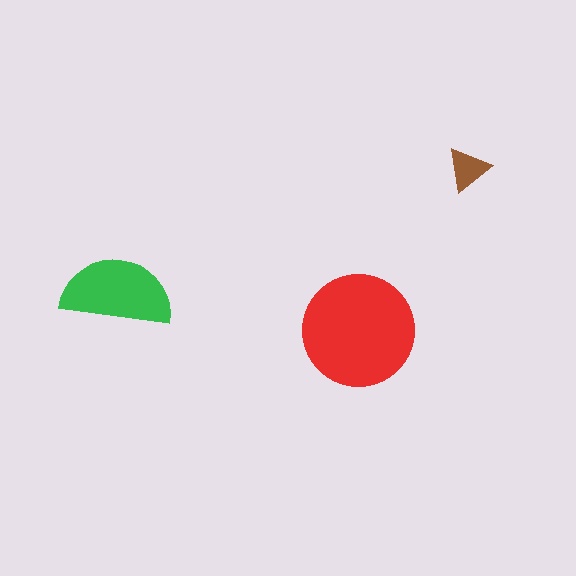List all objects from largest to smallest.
The red circle, the green semicircle, the brown triangle.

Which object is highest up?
The brown triangle is topmost.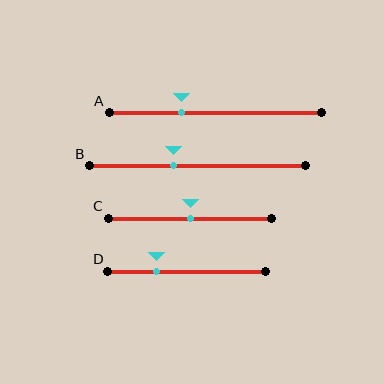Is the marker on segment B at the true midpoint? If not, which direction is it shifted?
No, the marker on segment B is shifted to the left by about 11% of the segment length.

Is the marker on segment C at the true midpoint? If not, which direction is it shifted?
Yes, the marker on segment C is at the true midpoint.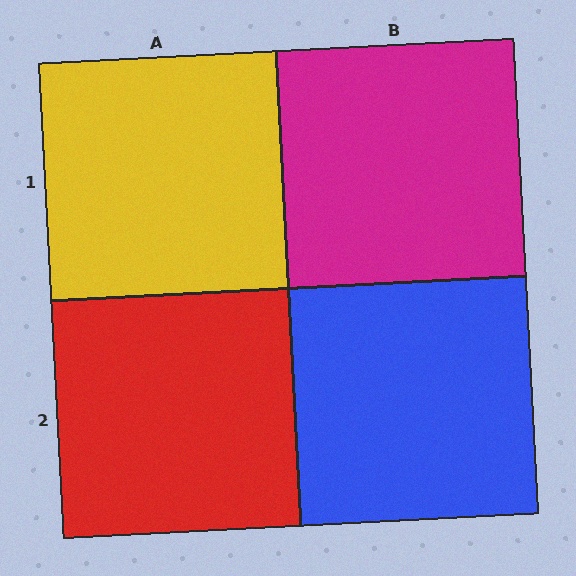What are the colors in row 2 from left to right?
Red, blue.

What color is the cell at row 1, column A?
Yellow.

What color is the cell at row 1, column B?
Magenta.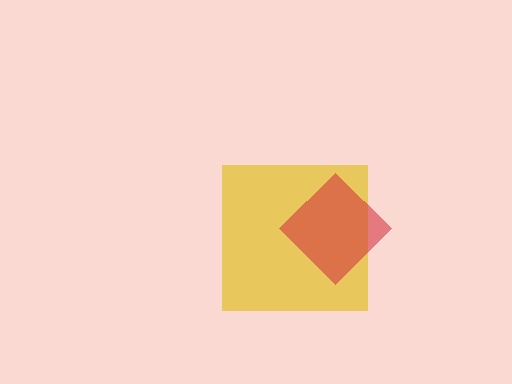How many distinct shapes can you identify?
There are 2 distinct shapes: a yellow square, a red diamond.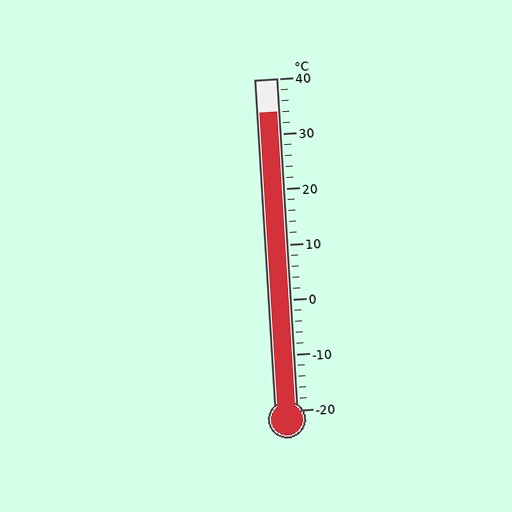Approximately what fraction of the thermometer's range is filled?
The thermometer is filled to approximately 90% of its range.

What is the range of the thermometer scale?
The thermometer scale ranges from -20°C to 40°C.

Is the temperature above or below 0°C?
The temperature is above 0°C.